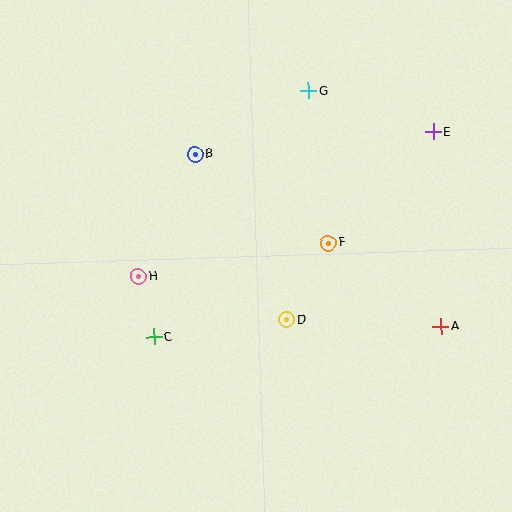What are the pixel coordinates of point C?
Point C is at (154, 337).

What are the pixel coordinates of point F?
Point F is at (328, 243).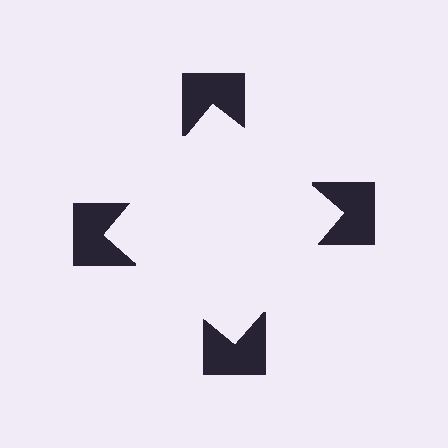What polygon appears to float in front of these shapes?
An illusory square — its edges are inferred from the aligned wedge cuts in the notched squares, not physically drawn.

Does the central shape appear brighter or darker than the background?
It typically appears slightly brighter than the background, even though no actual brightness change is drawn.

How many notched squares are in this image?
There are 4 — one at each vertex of the illusory square.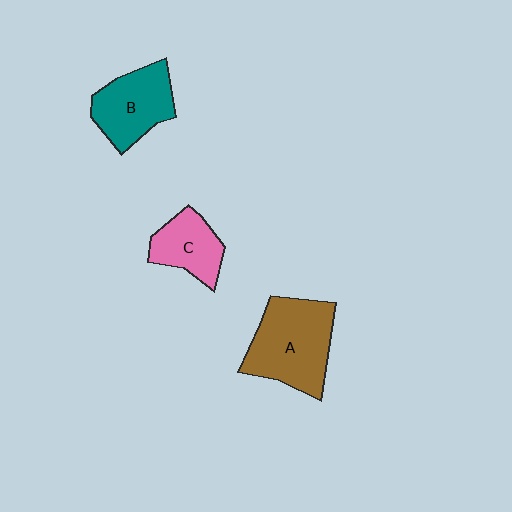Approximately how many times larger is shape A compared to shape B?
Approximately 1.3 times.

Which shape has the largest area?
Shape A (brown).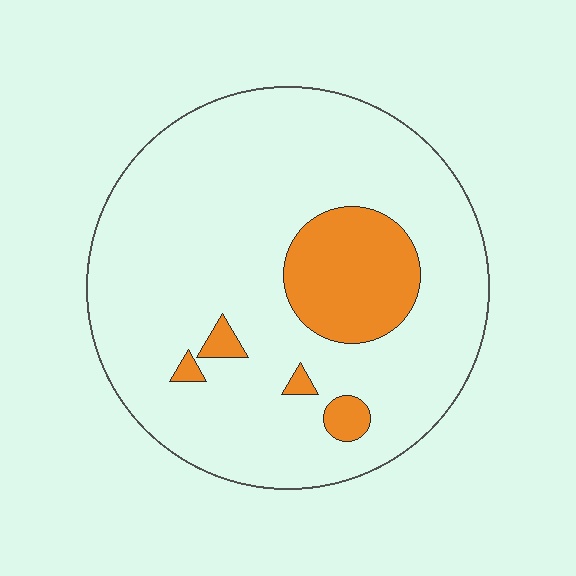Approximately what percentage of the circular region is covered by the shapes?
Approximately 15%.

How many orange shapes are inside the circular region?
5.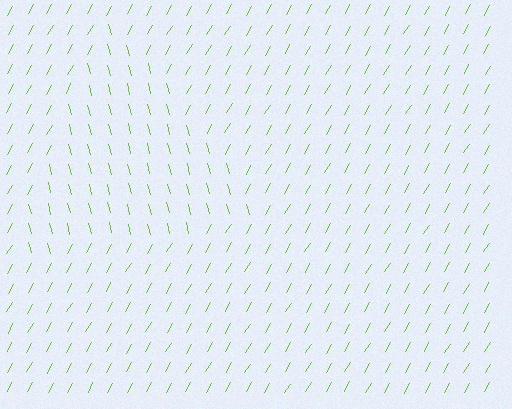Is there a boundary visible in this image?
Yes, there is a texture boundary formed by a change in line orientation.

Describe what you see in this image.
The image is filled with small lime line segments. A triangle region in the image has lines oriented differently from the surrounding lines, creating a visible texture boundary.